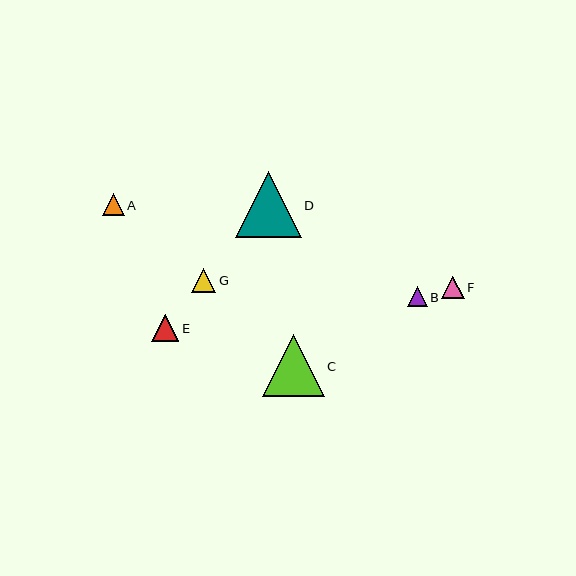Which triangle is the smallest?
Triangle B is the smallest with a size of approximately 20 pixels.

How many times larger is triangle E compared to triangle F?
Triangle E is approximately 1.2 times the size of triangle F.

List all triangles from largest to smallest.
From largest to smallest: D, C, E, G, F, A, B.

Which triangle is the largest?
Triangle D is the largest with a size of approximately 66 pixels.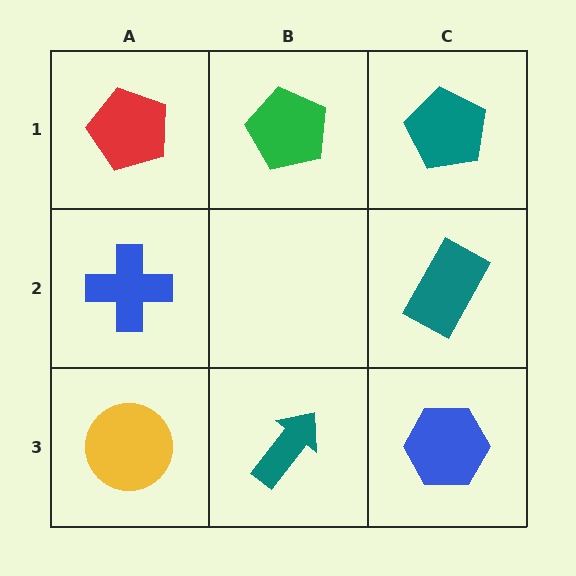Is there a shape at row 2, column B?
No, that cell is empty.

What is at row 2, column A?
A blue cross.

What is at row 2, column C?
A teal rectangle.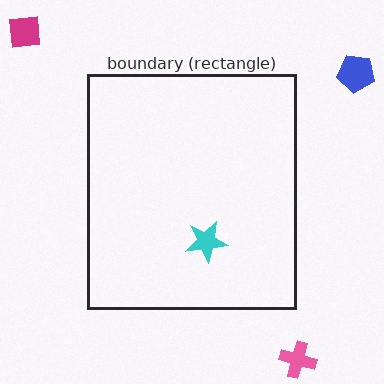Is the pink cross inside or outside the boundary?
Outside.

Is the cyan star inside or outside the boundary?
Inside.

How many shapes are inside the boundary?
1 inside, 3 outside.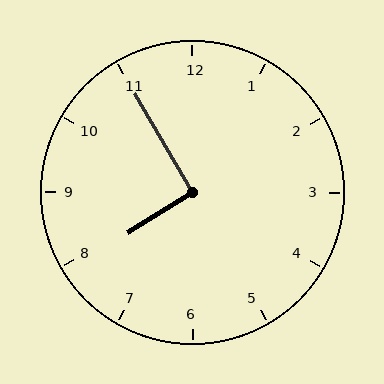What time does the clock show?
7:55.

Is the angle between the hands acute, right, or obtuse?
It is right.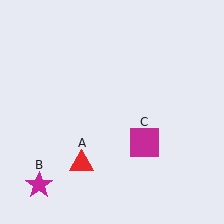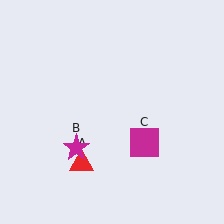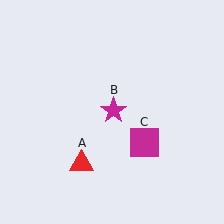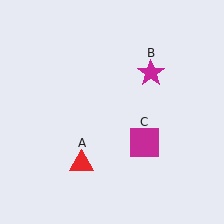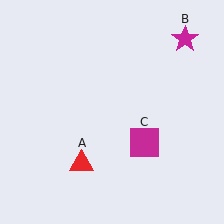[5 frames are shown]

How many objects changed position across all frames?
1 object changed position: magenta star (object B).